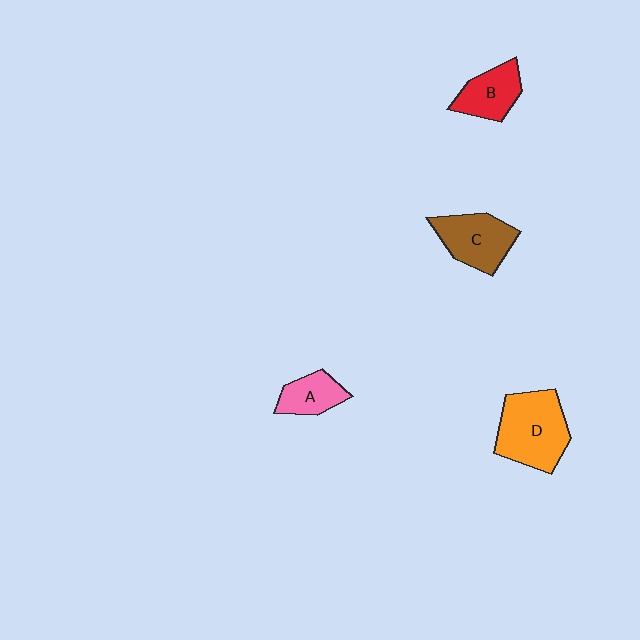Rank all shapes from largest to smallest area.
From largest to smallest: D (orange), C (brown), B (red), A (pink).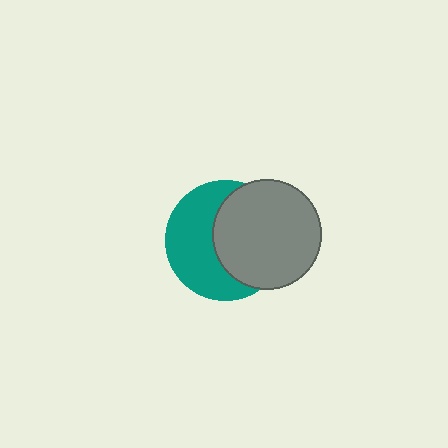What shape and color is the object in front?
The object in front is a gray circle.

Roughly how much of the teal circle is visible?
About half of it is visible (roughly 50%).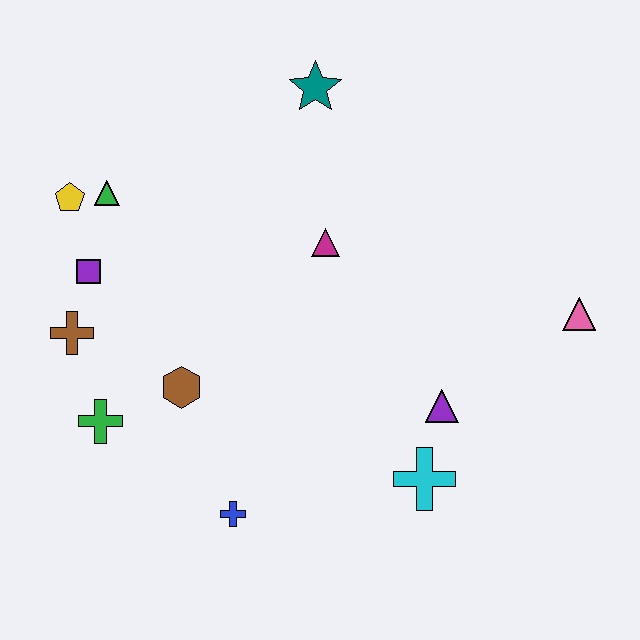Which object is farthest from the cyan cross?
The yellow pentagon is farthest from the cyan cross.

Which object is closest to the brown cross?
The purple square is closest to the brown cross.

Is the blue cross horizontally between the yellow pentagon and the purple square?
No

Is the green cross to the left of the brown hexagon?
Yes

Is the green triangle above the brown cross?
Yes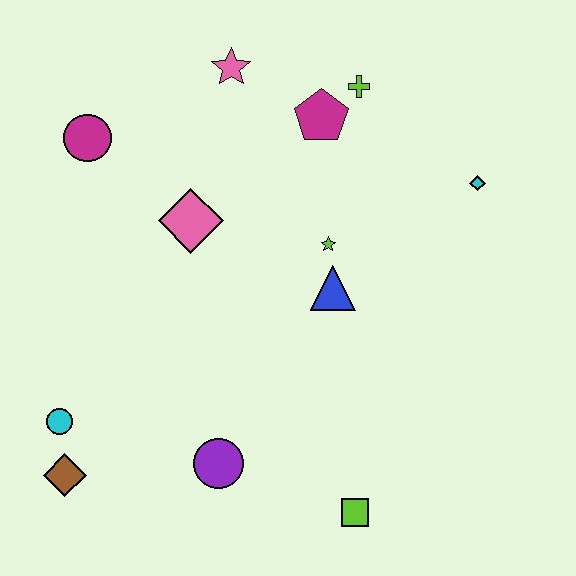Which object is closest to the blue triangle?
The lime star is closest to the blue triangle.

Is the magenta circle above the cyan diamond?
Yes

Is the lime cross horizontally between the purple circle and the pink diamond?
No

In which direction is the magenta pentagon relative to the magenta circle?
The magenta pentagon is to the right of the magenta circle.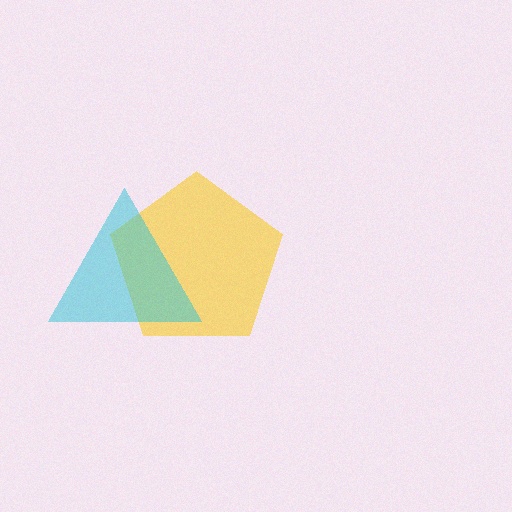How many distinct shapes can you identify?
There are 2 distinct shapes: a yellow pentagon, a cyan triangle.